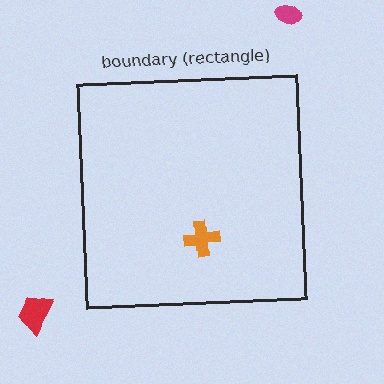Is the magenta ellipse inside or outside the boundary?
Outside.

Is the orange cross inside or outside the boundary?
Inside.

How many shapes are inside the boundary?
1 inside, 2 outside.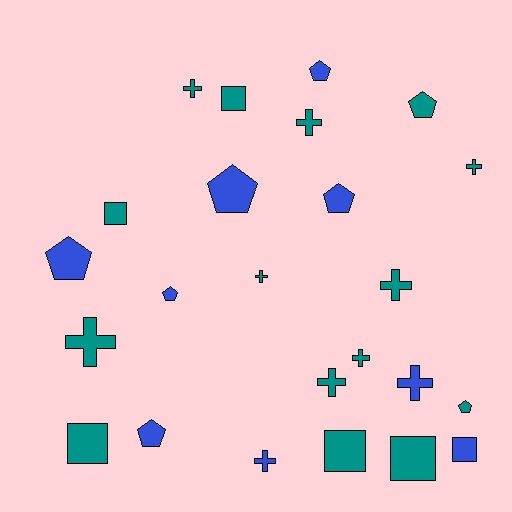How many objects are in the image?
There are 24 objects.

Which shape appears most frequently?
Cross, with 10 objects.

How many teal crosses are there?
There are 8 teal crosses.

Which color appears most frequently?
Teal, with 15 objects.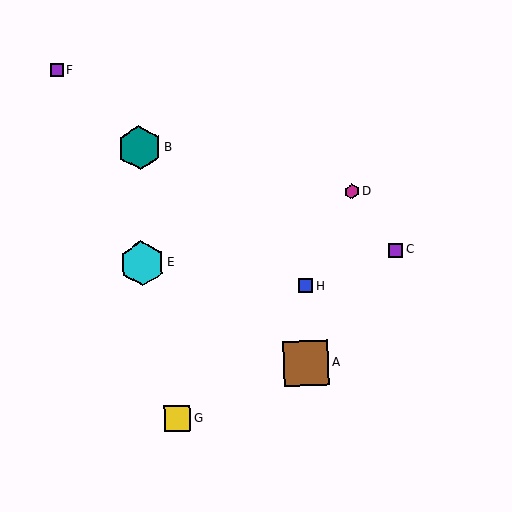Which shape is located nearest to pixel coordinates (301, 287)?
The blue square (labeled H) at (306, 286) is nearest to that location.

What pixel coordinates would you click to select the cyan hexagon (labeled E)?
Click at (142, 263) to select the cyan hexagon E.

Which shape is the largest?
The brown square (labeled A) is the largest.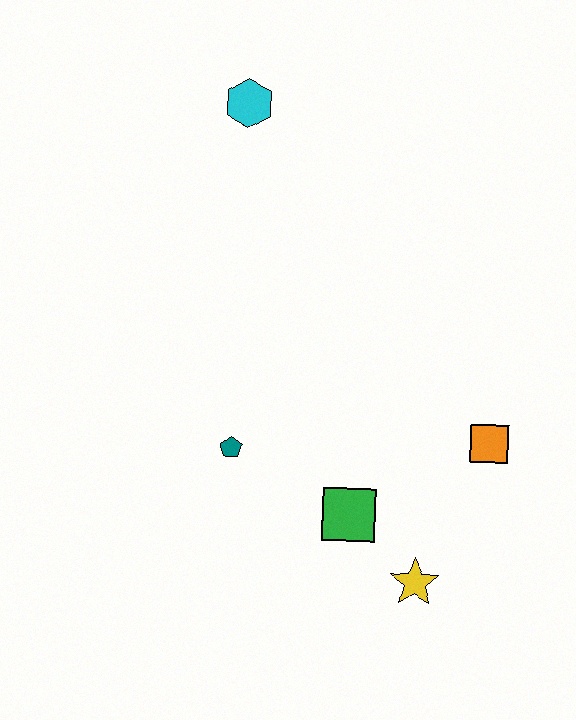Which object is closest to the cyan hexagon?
The teal pentagon is closest to the cyan hexagon.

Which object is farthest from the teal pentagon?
The cyan hexagon is farthest from the teal pentagon.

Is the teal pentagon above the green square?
Yes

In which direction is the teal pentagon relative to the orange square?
The teal pentagon is to the left of the orange square.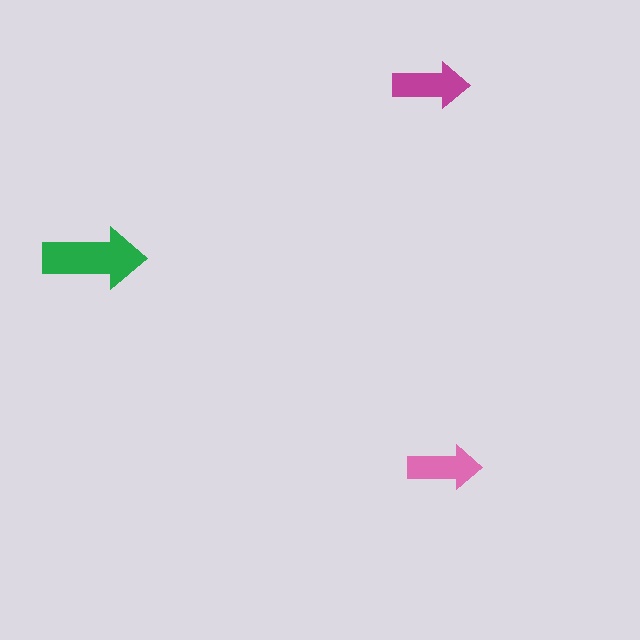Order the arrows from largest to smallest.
the green one, the magenta one, the pink one.